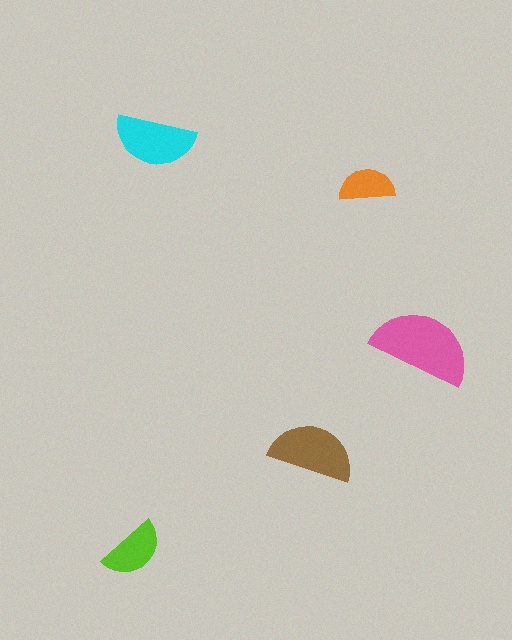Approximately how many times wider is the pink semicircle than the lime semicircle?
About 1.5 times wider.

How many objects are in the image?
There are 5 objects in the image.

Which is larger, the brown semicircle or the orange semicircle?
The brown one.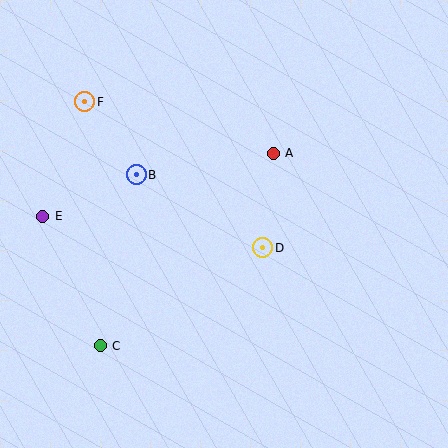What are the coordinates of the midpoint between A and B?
The midpoint between A and B is at (205, 164).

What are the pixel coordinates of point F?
Point F is at (85, 102).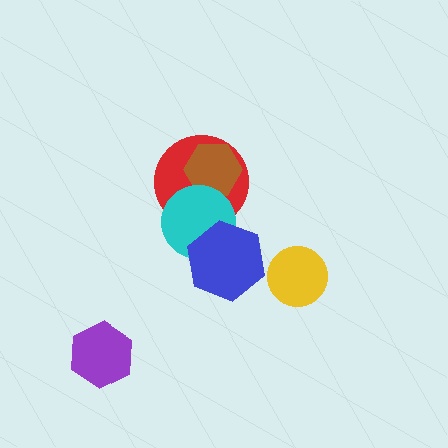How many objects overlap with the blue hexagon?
1 object overlaps with the blue hexagon.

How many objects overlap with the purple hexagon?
0 objects overlap with the purple hexagon.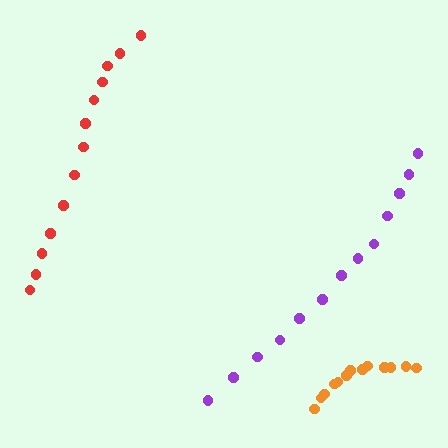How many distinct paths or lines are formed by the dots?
There are 3 distinct paths.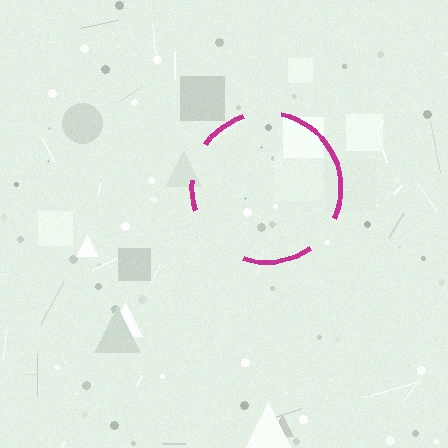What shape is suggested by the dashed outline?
The dashed outline suggests a circle.